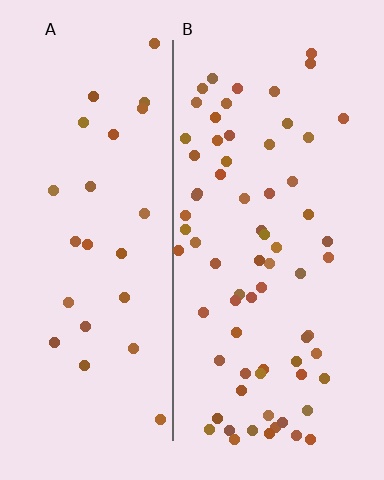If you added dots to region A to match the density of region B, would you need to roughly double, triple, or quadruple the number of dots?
Approximately triple.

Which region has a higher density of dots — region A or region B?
B (the right).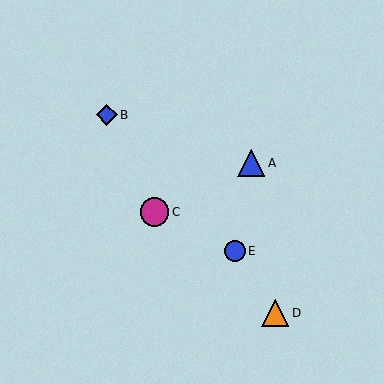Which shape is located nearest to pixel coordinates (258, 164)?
The blue triangle (labeled A) at (251, 163) is nearest to that location.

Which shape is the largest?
The magenta circle (labeled C) is the largest.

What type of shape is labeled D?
Shape D is an orange triangle.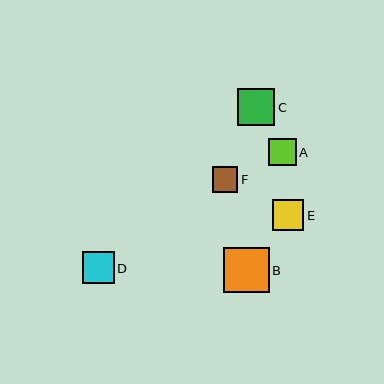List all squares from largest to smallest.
From largest to smallest: B, C, D, E, A, F.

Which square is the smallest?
Square F is the smallest with a size of approximately 25 pixels.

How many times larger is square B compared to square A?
Square B is approximately 1.6 times the size of square A.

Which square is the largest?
Square B is the largest with a size of approximately 45 pixels.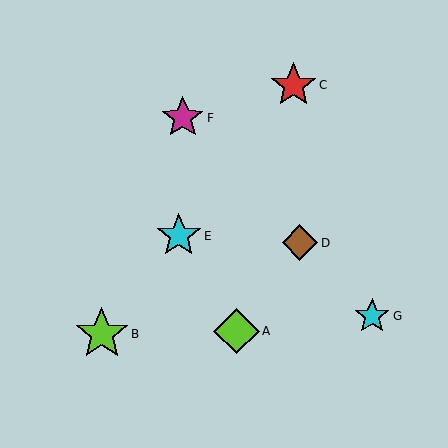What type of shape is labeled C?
Shape C is a red star.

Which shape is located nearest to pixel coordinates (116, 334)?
The lime star (labeled B) at (102, 334) is nearest to that location.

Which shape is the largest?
The lime star (labeled B) is the largest.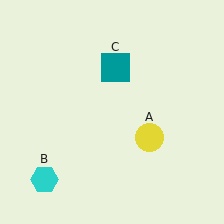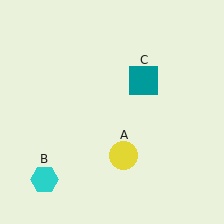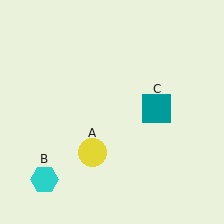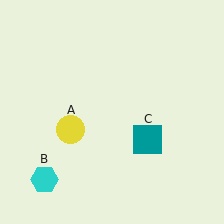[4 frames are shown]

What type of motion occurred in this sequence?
The yellow circle (object A), teal square (object C) rotated clockwise around the center of the scene.